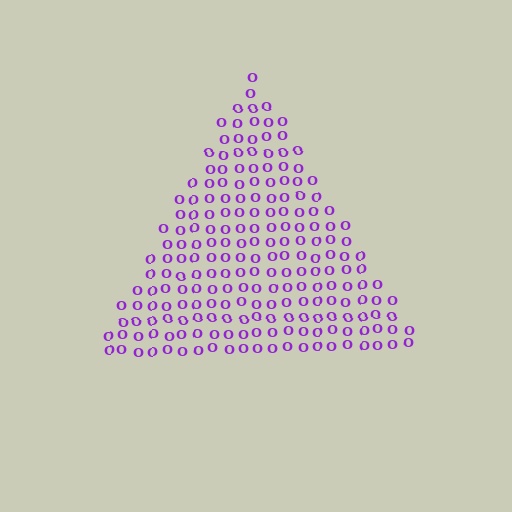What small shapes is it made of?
It is made of small letter O's.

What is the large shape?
The large shape is a triangle.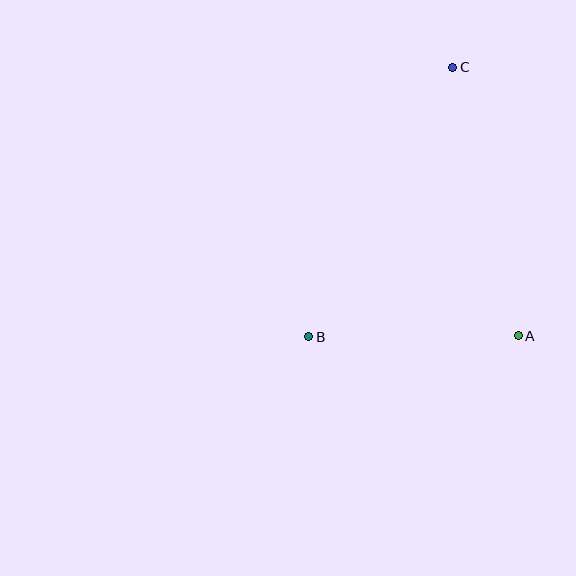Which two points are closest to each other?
Points A and B are closest to each other.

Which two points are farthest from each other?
Points B and C are farthest from each other.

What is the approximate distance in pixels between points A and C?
The distance between A and C is approximately 276 pixels.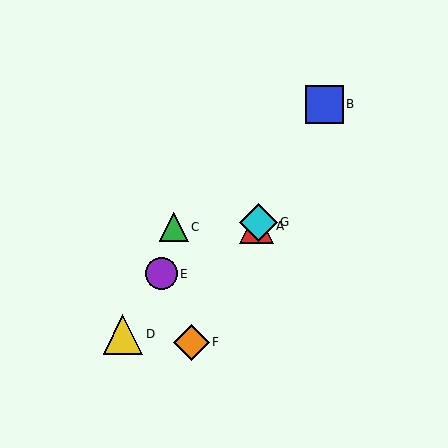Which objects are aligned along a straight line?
Objects A, B, F, G are aligned along a straight line.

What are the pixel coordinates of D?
Object D is at (123, 334).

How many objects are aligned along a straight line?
4 objects (A, B, F, G) are aligned along a straight line.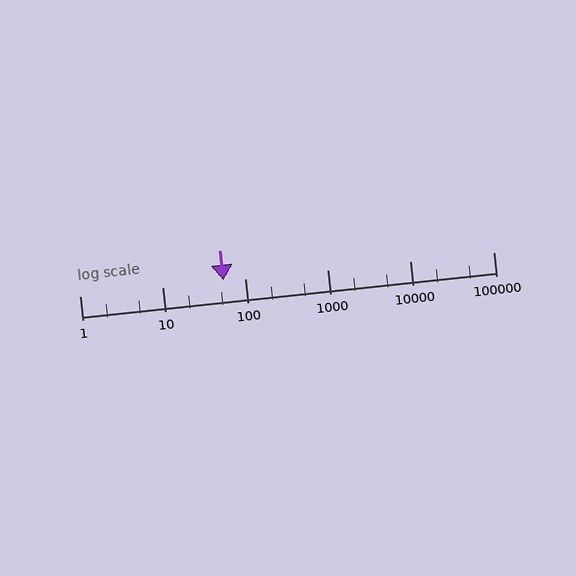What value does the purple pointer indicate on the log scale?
The pointer indicates approximately 55.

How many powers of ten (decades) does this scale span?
The scale spans 5 decades, from 1 to 100000.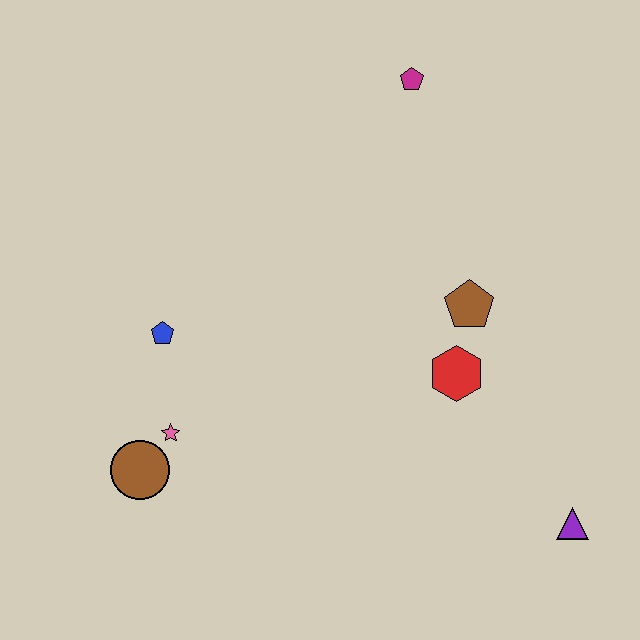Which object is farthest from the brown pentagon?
The brown circle is farthest from the brown pentagon.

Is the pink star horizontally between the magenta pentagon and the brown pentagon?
No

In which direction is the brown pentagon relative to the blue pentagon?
The brown pentagon is to the right of the blue pentagon.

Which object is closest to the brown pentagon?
The red hexagon is closest to the brown pentagon.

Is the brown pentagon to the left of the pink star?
No